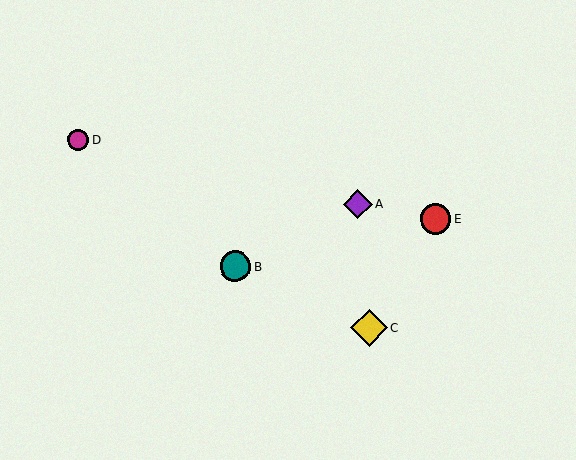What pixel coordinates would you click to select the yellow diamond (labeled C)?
Click at (369, 328) to select the yellow diamond C.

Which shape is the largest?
The yellow diamond (labeled C) is the largest.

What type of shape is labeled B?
Shape B is a teal circle.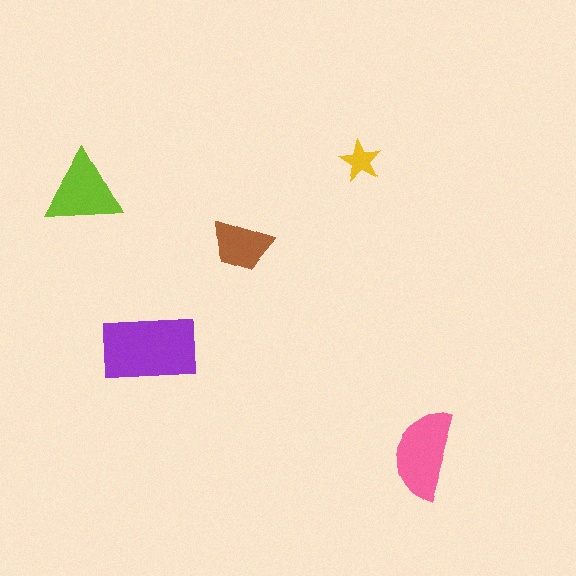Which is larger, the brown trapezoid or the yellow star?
The brown trapezoid.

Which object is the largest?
The purple rectangle.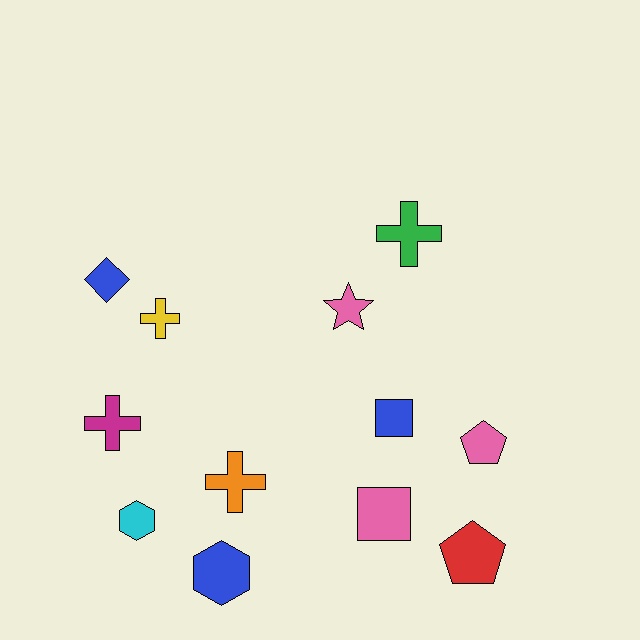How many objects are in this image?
There are 12 objects.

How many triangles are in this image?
There are no triangles.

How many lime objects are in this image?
There are no lime objects.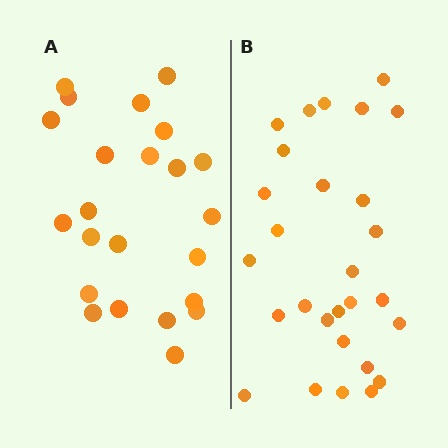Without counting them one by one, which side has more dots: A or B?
Region B (the right region) has more dots.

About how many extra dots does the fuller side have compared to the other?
Region B has about 5 more dots than region A.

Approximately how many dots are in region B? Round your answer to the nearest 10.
About 30 dots. (The exact count is 28, which rounds to 30.)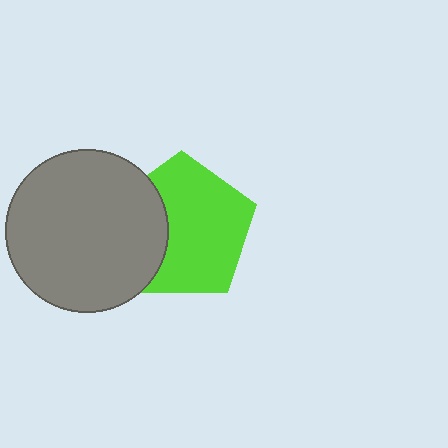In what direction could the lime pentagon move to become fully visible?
The lime pentagon could move right. That would shift it out from behind the gray circle entirely.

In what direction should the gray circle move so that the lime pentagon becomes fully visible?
The gray circle should move left. That is the shortest direction to clear the overlap and leave the lime pentagon fully visible.